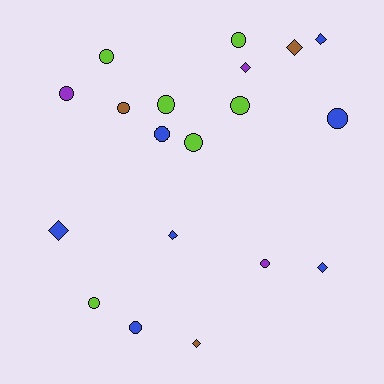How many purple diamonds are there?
There is 1 purple diamond.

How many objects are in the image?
There are 19 objects.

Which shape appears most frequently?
Circle, with 12 objects.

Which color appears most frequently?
Blue, with 7 objects.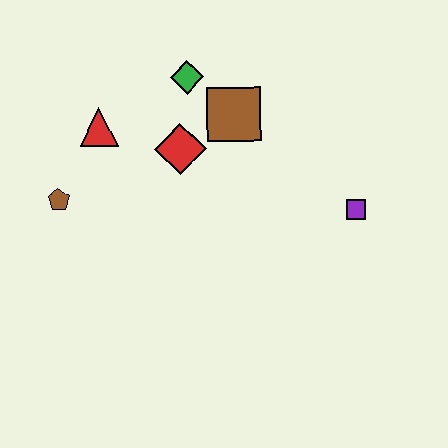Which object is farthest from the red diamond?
The purple square is farthest from the red diamond.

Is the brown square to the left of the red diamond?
No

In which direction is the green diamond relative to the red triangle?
The green diamond is to the right of the red triangle.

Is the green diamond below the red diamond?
No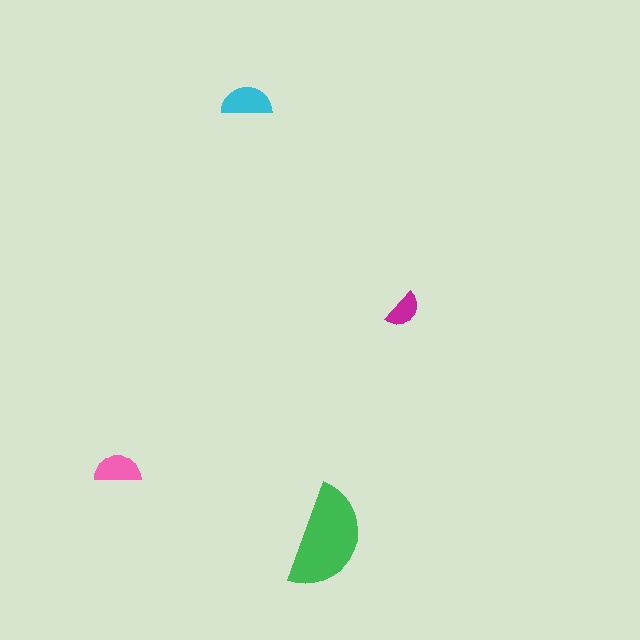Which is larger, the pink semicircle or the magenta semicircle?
The pink one.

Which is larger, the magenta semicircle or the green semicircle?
The green one.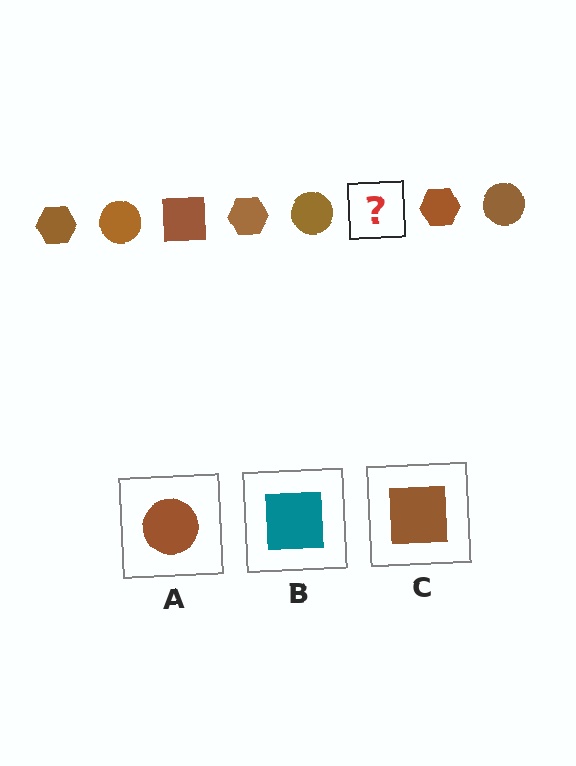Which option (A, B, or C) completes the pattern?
C.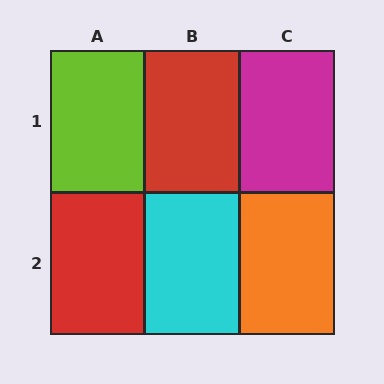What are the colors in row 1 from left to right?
Lime, red, magenta.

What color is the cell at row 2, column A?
Red.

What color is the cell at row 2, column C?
Orange.